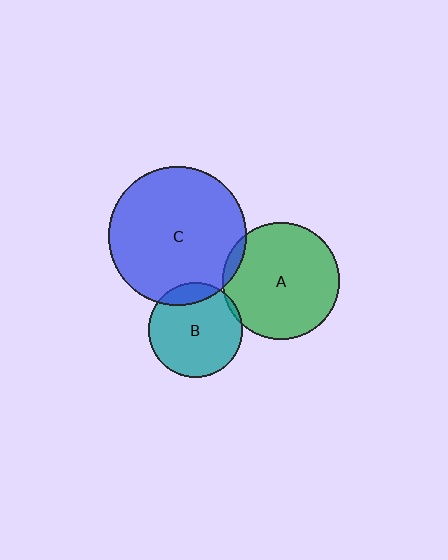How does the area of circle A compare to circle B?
Approximately 1.5 times.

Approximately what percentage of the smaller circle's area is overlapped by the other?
Approximately 5%.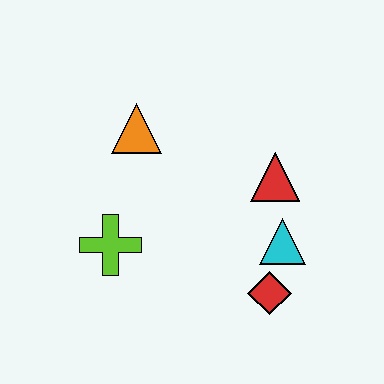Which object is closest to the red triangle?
The cyan triangle is closest to the red triangle.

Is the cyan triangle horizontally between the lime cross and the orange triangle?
No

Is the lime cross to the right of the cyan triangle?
No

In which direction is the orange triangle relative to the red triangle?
The orange triangle is to the left of the red triangle.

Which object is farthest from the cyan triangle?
The orange triangle is farthest from the cyan triangle.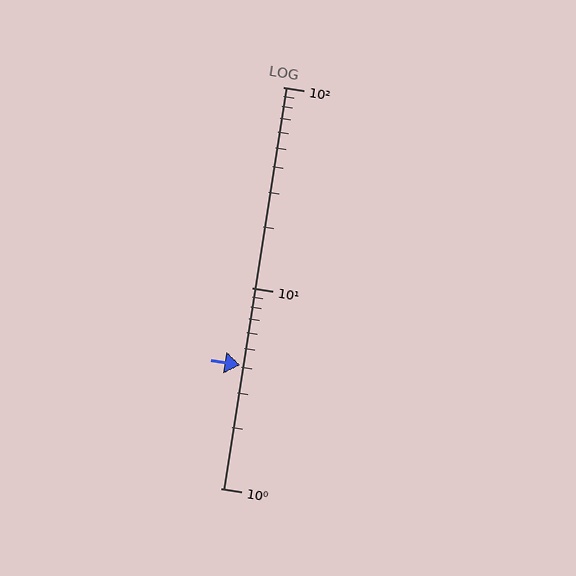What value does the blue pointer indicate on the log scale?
The pointer indicates approximately 4.1.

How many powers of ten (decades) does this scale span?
The scale spans 2 decades, from 1 to 100.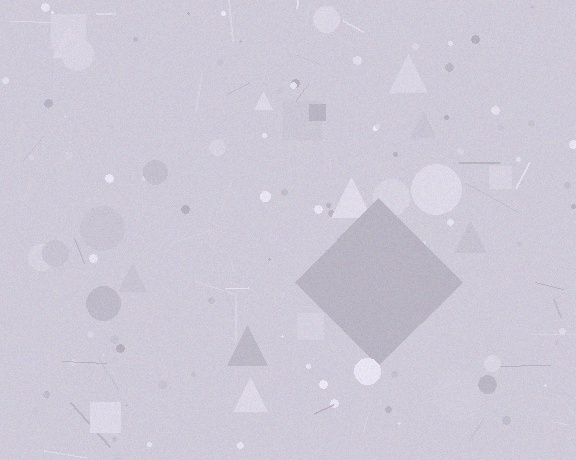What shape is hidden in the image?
A diamond is hidden in the image.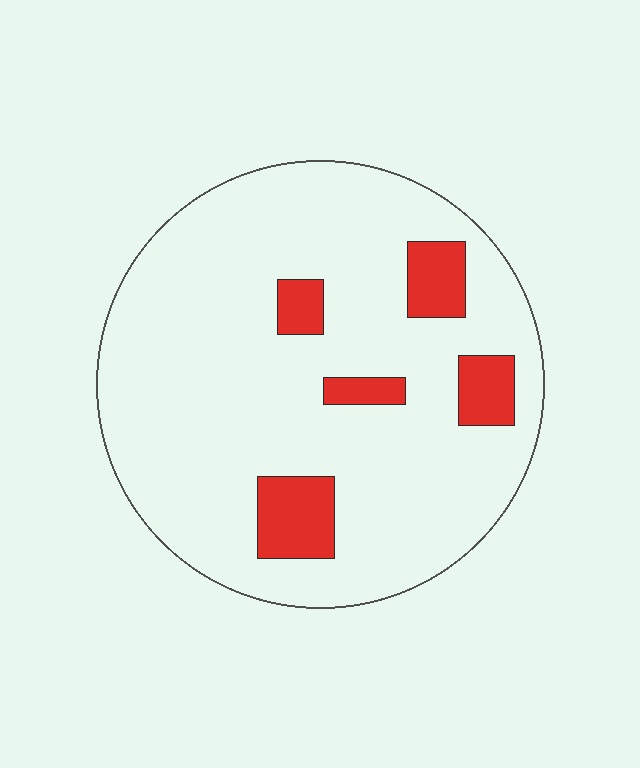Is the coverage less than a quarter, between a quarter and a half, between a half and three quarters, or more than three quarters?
Less than a quarter.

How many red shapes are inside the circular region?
5.